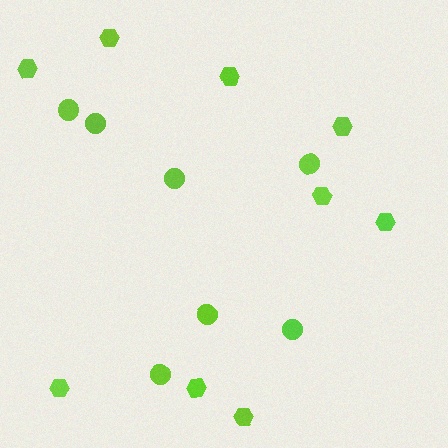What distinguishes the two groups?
There are 2 groups: one group of circles (7) and one group of hexagons (9).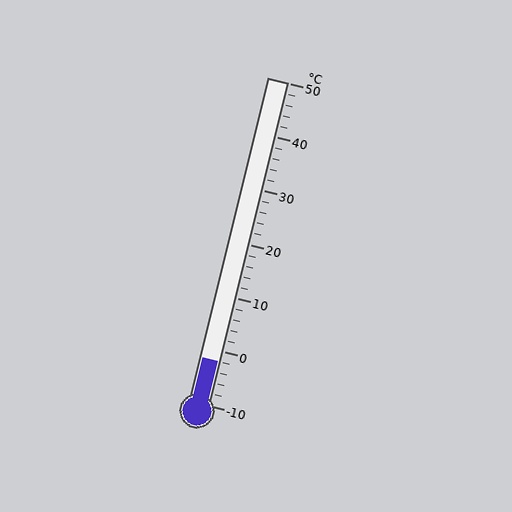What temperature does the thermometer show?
The thermometer shows approximately -2°C.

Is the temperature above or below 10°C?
The temperature is below 10°C.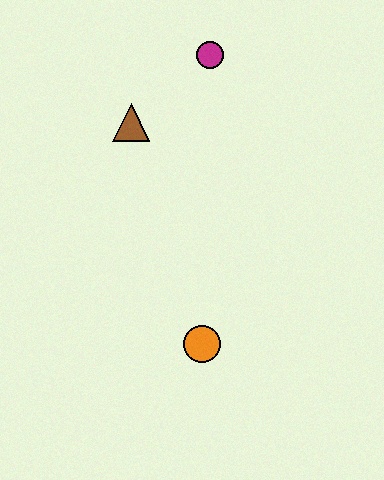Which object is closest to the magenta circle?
The brown triangle is closest to the magenta circle.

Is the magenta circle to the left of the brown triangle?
No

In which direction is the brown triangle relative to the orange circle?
The brown triangle is above the orange circle.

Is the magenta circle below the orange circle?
No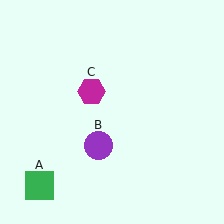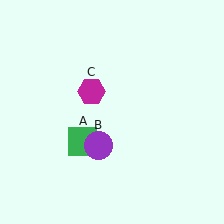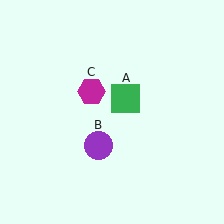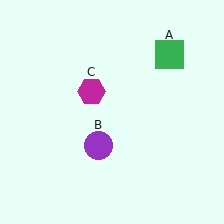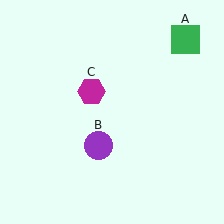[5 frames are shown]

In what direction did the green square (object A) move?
The green square (object A) moved up and to the right.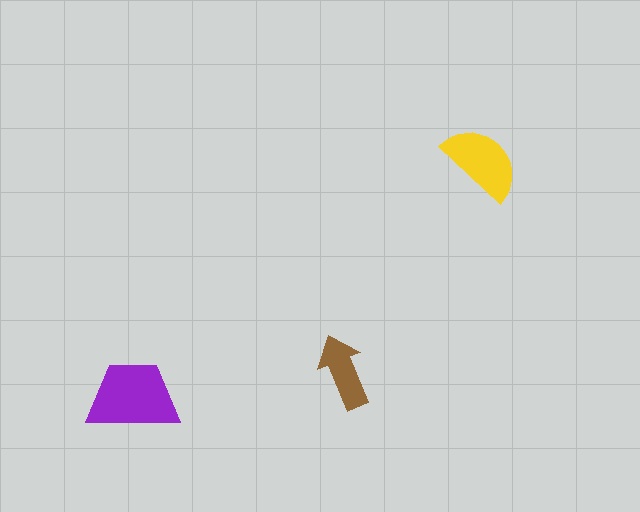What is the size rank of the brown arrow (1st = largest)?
3rd.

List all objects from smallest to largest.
The brown arrow, the yellow semicircle, the purple trapezoid.